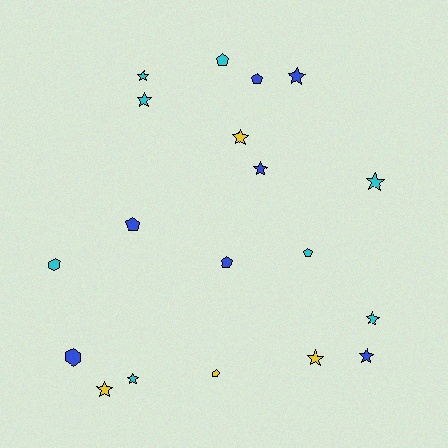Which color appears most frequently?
Cyan, with 8 objects.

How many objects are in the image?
There are 19 objects.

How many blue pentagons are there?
There are 3 blue pentagons.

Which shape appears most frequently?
Star, with 11 objects.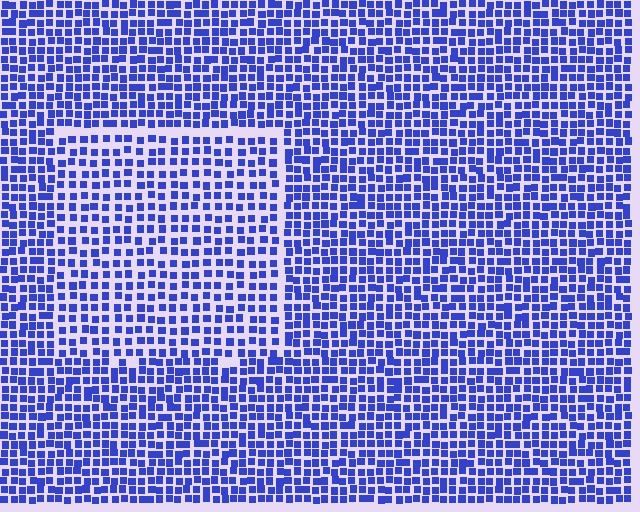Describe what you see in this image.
The image contains small blue elements arranged at two different densities. A rectangle-shaped region is visible where the elements are less densely packed than the surrounding area.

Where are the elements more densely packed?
The elements are more densely packed outside the rectangle boundary.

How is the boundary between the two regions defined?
The boundary is defined by a change in element density (approximately 1.5x ratio). All elements are the same color, size, and shape.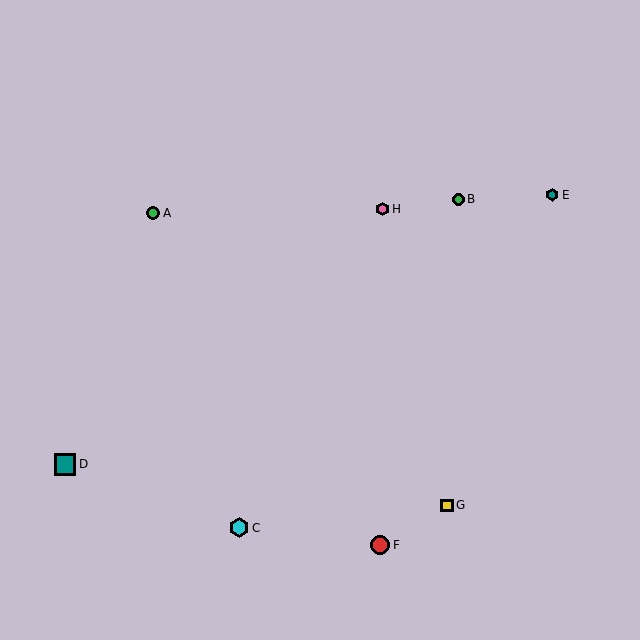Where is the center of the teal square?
The center of the teal square is at (65, 464).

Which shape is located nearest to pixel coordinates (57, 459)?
The teal square (labeled D) at (65, 464) is nearest to that location.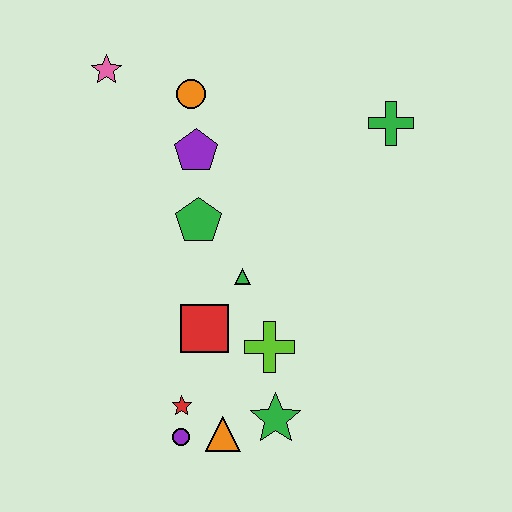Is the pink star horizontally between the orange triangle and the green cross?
No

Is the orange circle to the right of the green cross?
No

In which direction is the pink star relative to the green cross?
The pink star is to the left of the green cross.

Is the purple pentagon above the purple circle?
Yes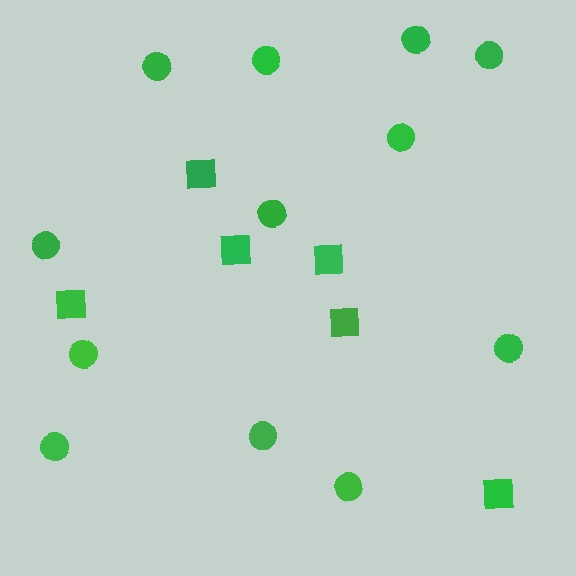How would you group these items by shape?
There are 2 groups: one group of squares (6) and one group of circles (12).